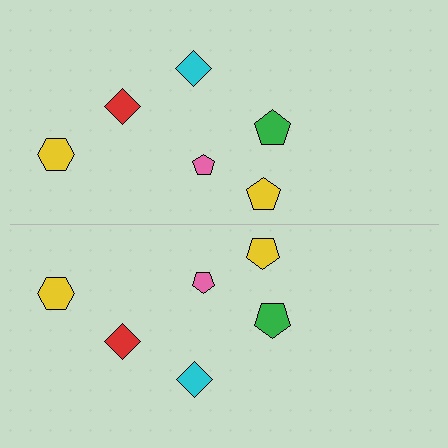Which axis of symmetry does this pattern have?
The pattern has a horizontal axis of symmetry running through the center of the image.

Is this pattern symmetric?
Yes, this pattern has bilateral (reflection) symmetry.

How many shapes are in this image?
There are 12 shapes in this image.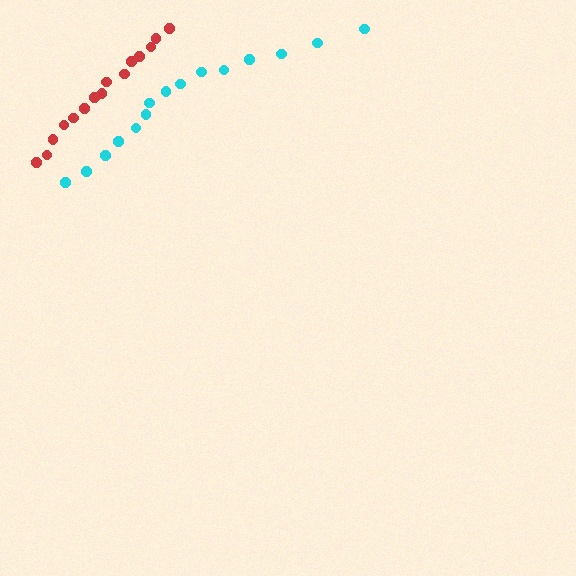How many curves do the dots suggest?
There are 2 distinct paths.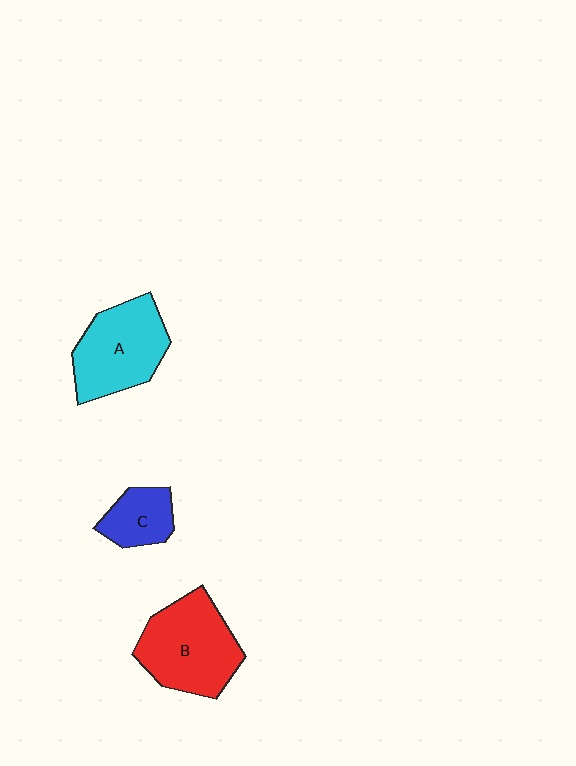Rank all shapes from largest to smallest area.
From largest to smallest: B (red), A (cyan), C (blue).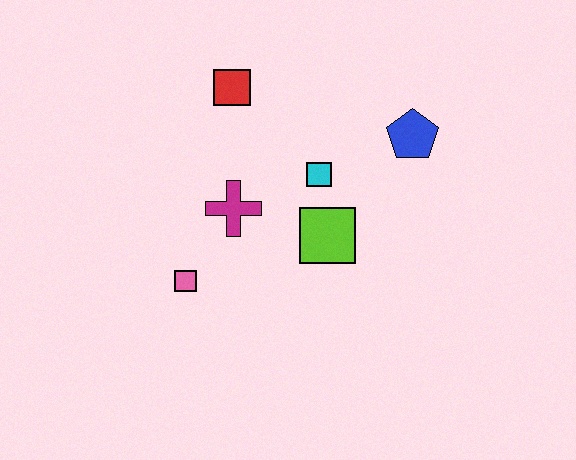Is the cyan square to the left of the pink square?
No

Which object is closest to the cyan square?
The lime square is closest to the cyan square.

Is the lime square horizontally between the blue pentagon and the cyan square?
Yes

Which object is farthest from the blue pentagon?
The pink square is farthest from the blue pentagon.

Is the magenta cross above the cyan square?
No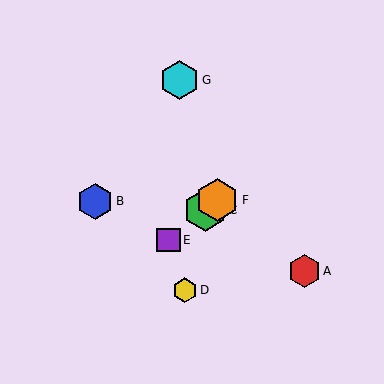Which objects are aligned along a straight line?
Objects C, E, F are aligned along a straight line.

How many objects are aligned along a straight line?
3 objects (C, E, F) are aligned along a straight line.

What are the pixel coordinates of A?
Object A is at (304, 271).